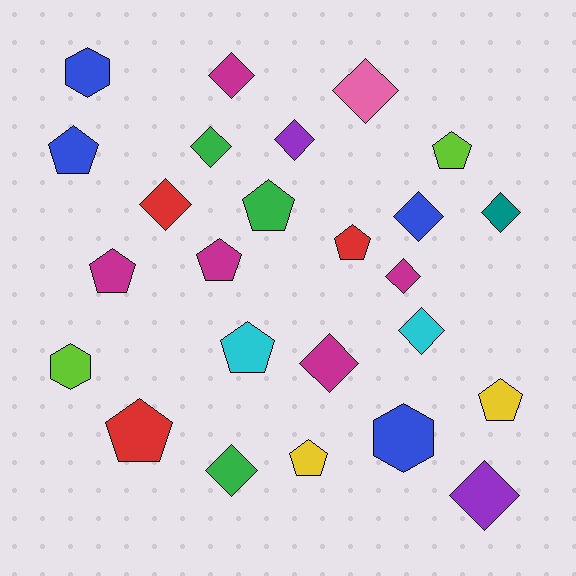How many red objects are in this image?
There are 3 red objects.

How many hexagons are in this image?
There are 3 hexagons.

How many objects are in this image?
There are 25 objects.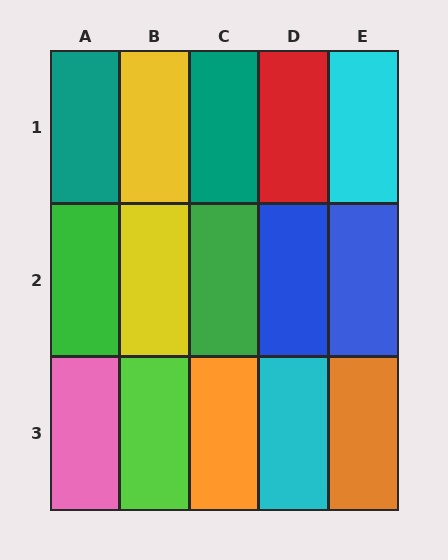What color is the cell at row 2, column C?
Green.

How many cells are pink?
1 cell is pink.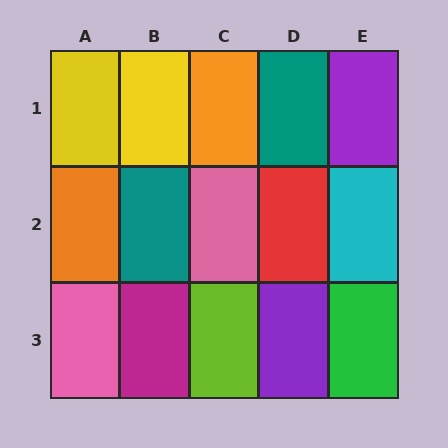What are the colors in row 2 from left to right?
Orange, teal, pink, red, cyan.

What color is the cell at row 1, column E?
Purple.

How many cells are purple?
2 cells are purple.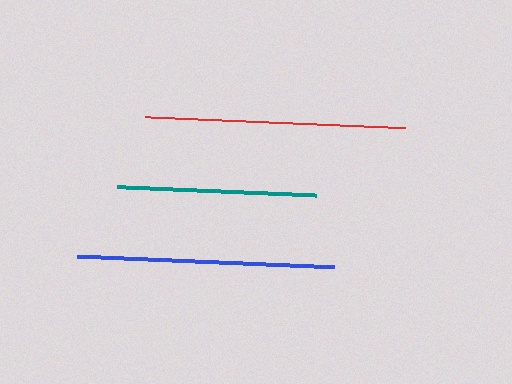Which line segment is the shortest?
The teal line is the shortest at approximately 199 pixels.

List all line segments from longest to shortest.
From longest to shortest: red, blue, teal.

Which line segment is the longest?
The red line is the longest at approximately 260 pixels.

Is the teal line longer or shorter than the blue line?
The blue line is longer than the teal line.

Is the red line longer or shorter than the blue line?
The red line is longer than the blue line.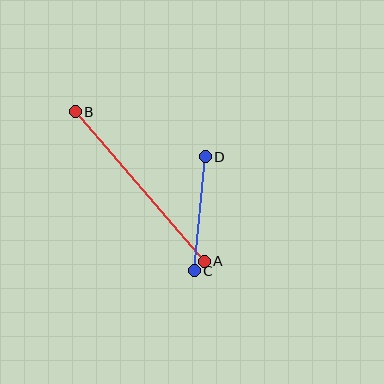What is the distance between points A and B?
The distance is approximately 197 pixels.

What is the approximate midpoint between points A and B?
The midpoint is at approximately (140, 186) pixels.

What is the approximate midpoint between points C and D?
The midpoint is at approximately (200, 214) pixels.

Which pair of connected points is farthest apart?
Points A and B are farthest apart.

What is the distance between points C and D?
The distance is approximately 115 pixels.